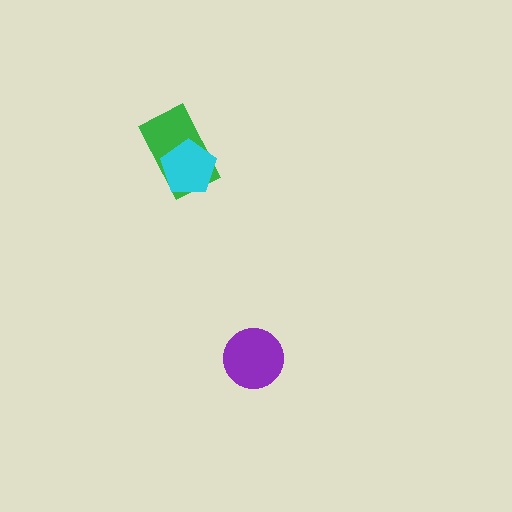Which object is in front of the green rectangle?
The cyan pentagon is in front of the green rectangle.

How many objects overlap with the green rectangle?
1 object overlaps with the green rectangle.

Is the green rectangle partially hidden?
Yes, it is partially covered by another shape.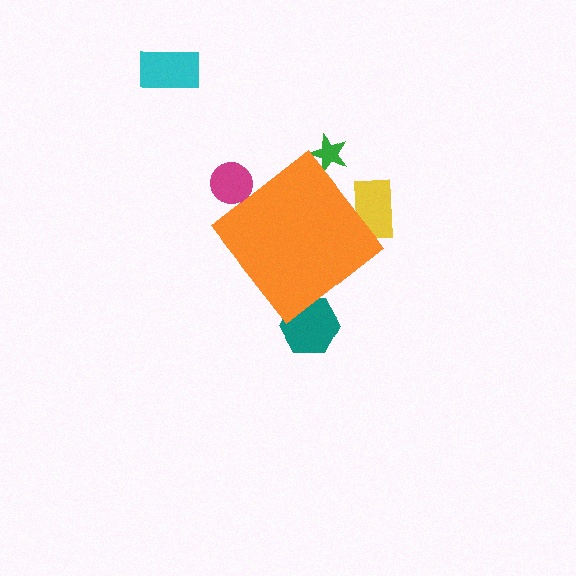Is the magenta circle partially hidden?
Yes, the magenta circle is partially hidden behind the orange diamond.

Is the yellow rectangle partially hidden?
Yes, the yellow rectangle is partially hidden behind the orange diamond.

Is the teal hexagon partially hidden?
Yes, the teal hexagon is partially hidden behind the orange diamond.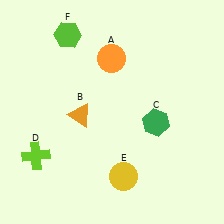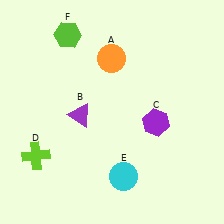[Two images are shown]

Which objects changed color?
B changed from orange to purple. C changed from green to purple. E changed from yellow to cyan.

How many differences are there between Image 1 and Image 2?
There are 3 differences between the two images.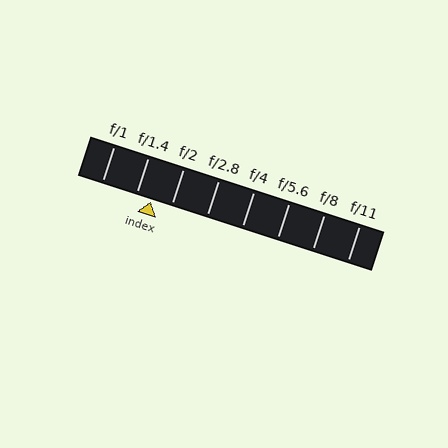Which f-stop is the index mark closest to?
The index mark is closest to f/1.4.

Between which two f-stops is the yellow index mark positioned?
The index mark is between f/1.4 and f/2.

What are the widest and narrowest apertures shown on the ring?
The widest aperture shown is f/1 and the narrowest is f/11.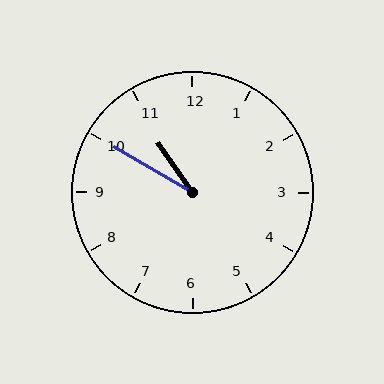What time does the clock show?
10:50.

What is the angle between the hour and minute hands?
Approximately 25 degrees.